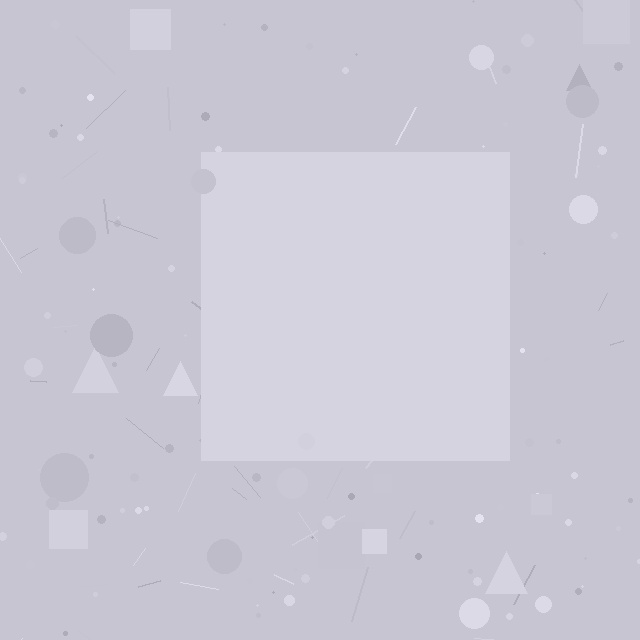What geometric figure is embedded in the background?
A square is embedded in the background.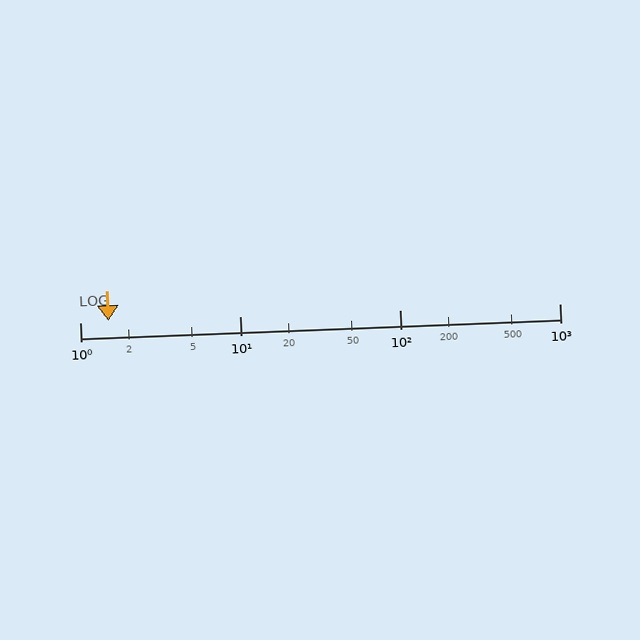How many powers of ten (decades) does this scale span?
The scale spans 3 decades, from 1 to 1000.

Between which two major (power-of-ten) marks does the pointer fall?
The pointer is between 1 and 10.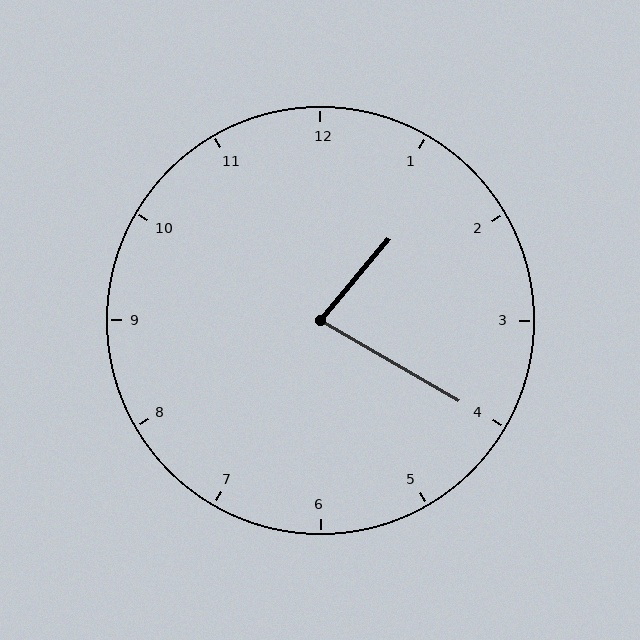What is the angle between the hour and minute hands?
Approximately 80 degrees.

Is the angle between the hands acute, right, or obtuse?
It is acute.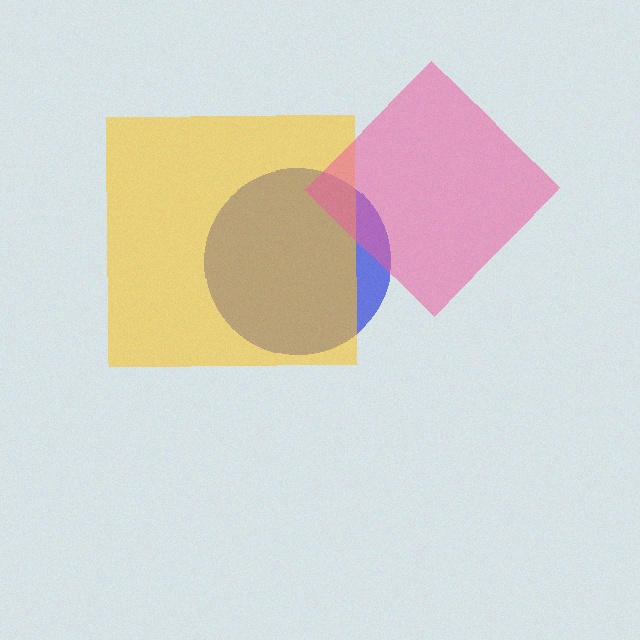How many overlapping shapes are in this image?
There are 3 overlapping shapes in the image.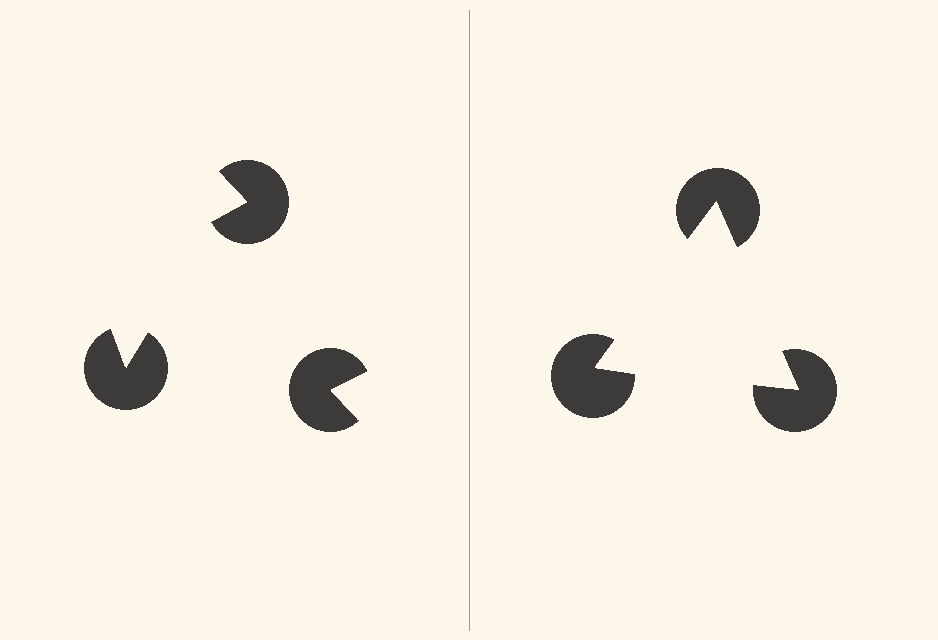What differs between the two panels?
The pac-man discs are positioned identically on both sides; only the wedge orientations differ. On the right they align to a triangle; on the left they are misaligned.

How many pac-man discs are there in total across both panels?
6 — 3 on each side.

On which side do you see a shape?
An illusory triangle appears on the right side. On the left side the wedge cuts are rotated, so no coherent shape forms.